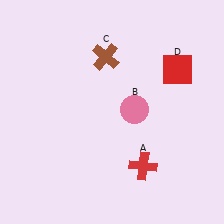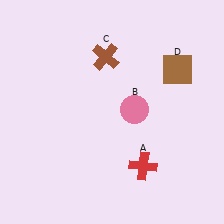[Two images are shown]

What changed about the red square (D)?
In Image 1, D is red. In Image 2, it changed to brown.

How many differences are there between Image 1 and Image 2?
There is 1 difference between the two images.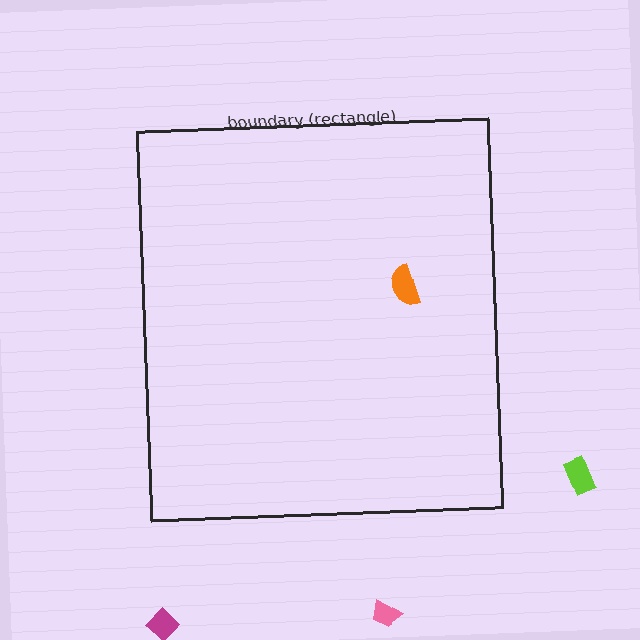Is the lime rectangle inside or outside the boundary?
Outside.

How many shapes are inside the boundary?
1 inside, 3 outside.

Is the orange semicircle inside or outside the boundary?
Inside.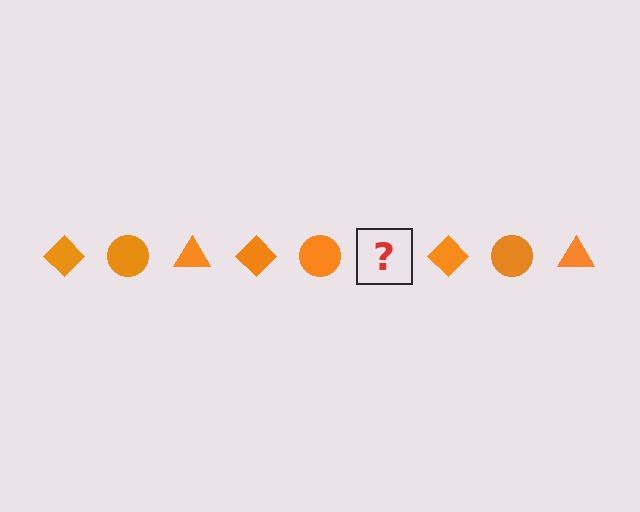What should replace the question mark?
The question mark should be replaced with an orange triangle.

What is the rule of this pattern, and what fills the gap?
The rule is that the pattern cycles through diamond, circle, triangle shapes in orange. The gap should be filled with an orange triangle.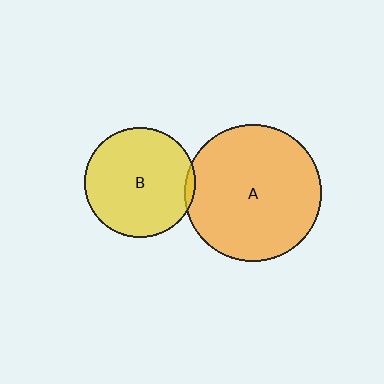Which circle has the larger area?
Circle A (orange).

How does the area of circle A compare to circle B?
Approximately 1.5 times.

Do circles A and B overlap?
Yes.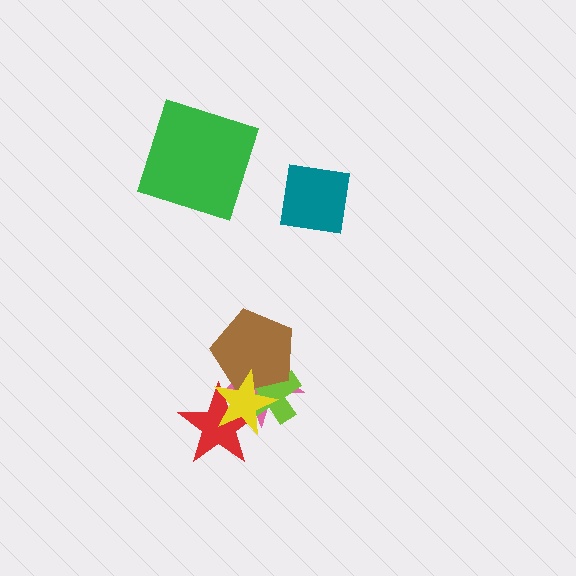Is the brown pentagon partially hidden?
Yes, it is partially covered by another shape.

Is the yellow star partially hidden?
No, no other shape covers it.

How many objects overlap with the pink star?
4 objects overlap with the pink star.